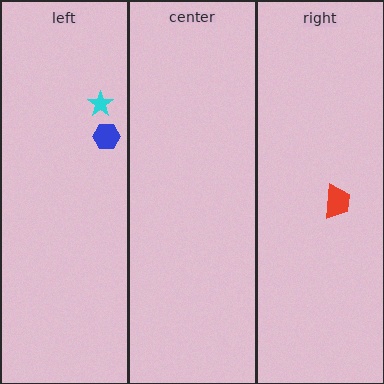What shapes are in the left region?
The cyan star, the blue hexagon.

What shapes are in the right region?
The red trapezoid.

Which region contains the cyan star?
The left region.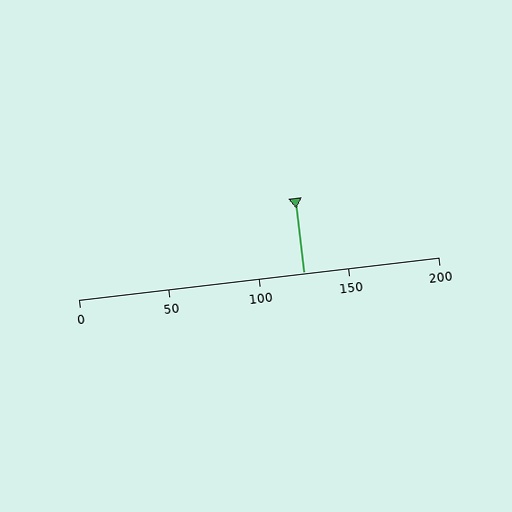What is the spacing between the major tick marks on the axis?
The major ticks are spaced 50 apart.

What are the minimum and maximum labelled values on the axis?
The axis runs from 0 to 200.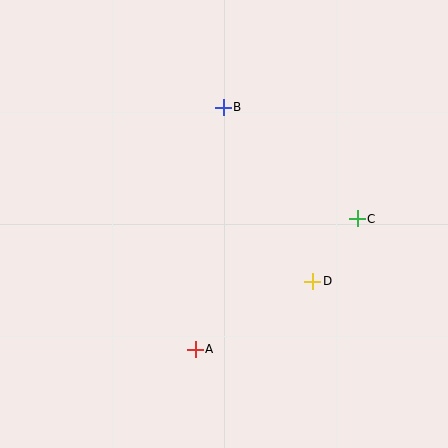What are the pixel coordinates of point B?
Point B is at (223, 107).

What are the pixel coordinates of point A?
Point A is at (195, 349).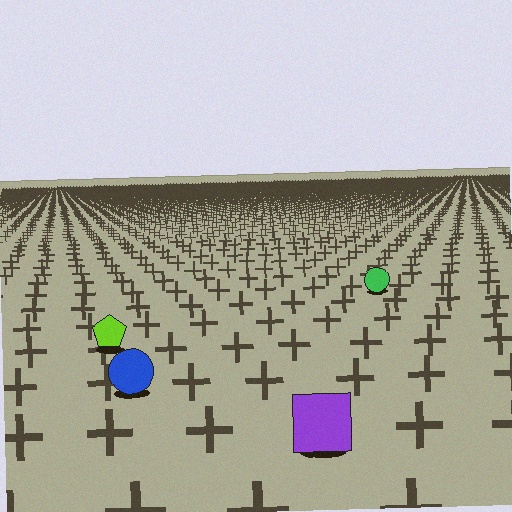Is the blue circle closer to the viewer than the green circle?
Yes. The blue circle is closer — you can tell from the texture gradient: the ground texture is coarser near it.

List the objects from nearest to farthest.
From nearest to farthest: the purple square, the blue circle, the lime pentagon, the green circle.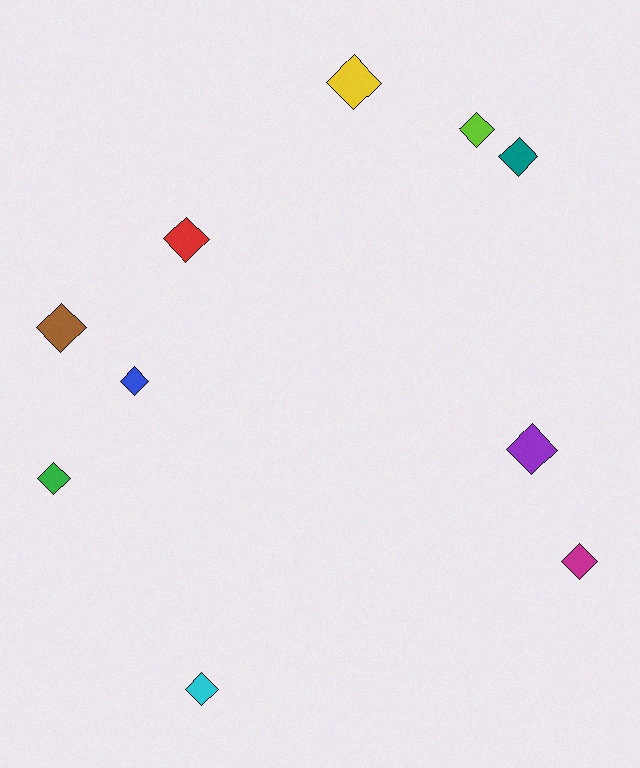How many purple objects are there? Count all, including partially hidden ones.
There is 1 purple object.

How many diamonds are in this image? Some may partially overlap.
There are 10 diamonds.